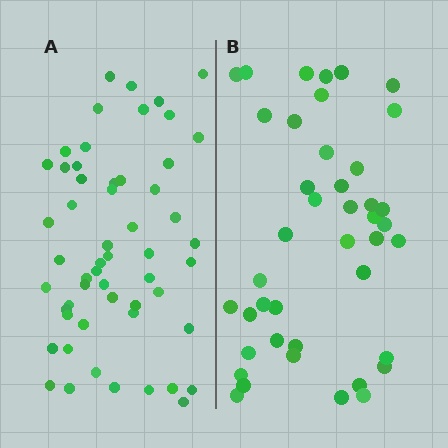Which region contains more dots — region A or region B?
Region A (the left region) has more dots.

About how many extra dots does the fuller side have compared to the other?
Region A has approximately 15 more dots than region B.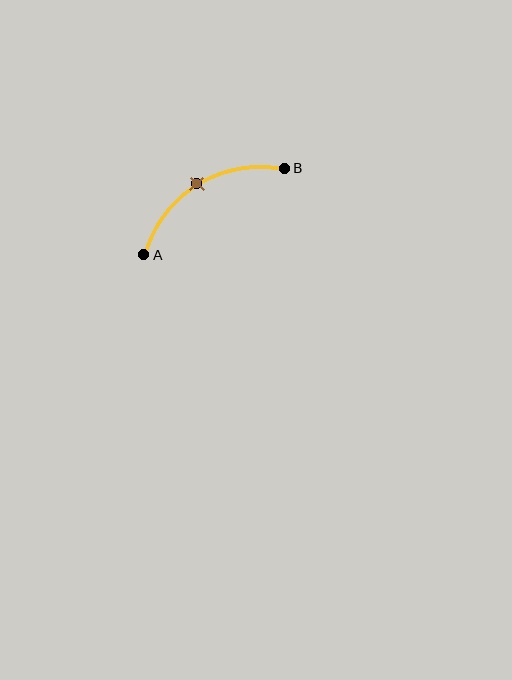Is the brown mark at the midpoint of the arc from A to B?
Yes. The brown mark lies on the arc at equal arc-length from both A and B — it is the arc midpoint.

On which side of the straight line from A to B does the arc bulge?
The arc bulges above the straight line connecting A and B.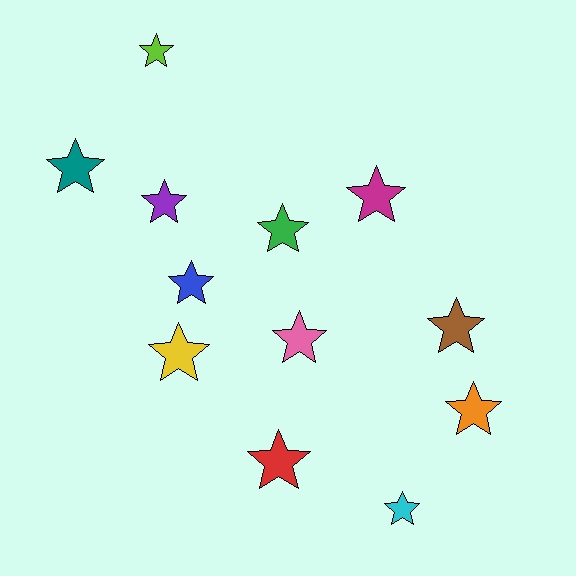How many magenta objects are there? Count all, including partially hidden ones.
There is 1 magenta object.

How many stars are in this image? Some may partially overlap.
There are 12 stars.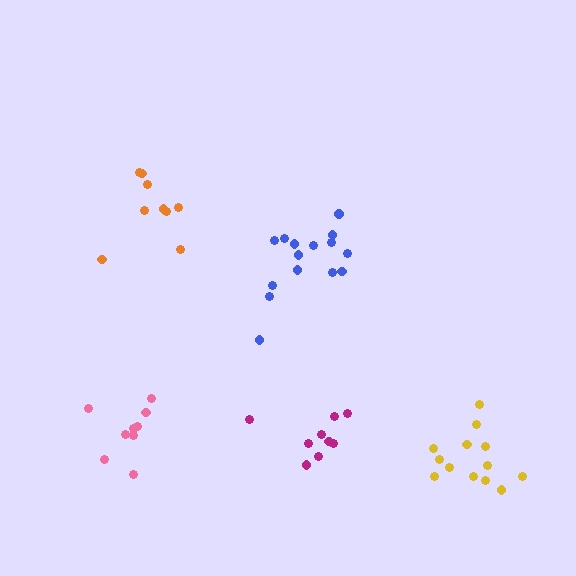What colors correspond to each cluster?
The clusters are colored: blue, orange, pink, yellow, magenta.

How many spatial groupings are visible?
There are 5 spatial groupings.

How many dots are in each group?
Group 1: 15 dots, Group 2: 9 dots, Group 3: 9 dots, Group 4: 13 dots, Group 5: 9 dots (55 total).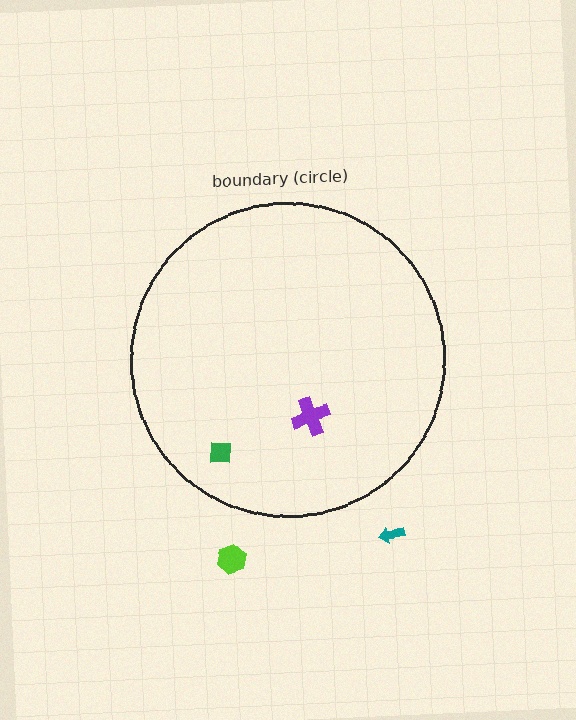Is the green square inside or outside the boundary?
Inside.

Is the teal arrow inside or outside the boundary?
Outside.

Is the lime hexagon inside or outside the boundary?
Outside.